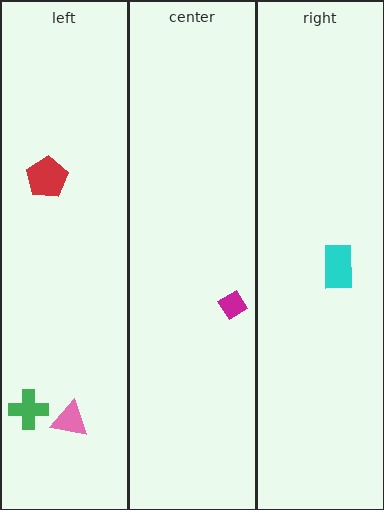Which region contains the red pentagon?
The left region.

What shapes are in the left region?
The green cross, the red pentagon, the pink triangle.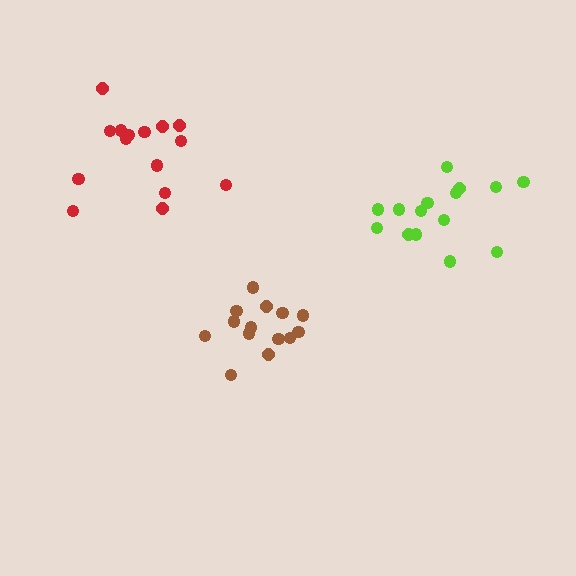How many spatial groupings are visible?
There are 3 spatial groupings.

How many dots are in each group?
Group 1: 14 dots, Group 2: 15 dots, Group 3: 15 dots (44 total).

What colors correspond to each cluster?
The clusters are colored: brown, lime, red.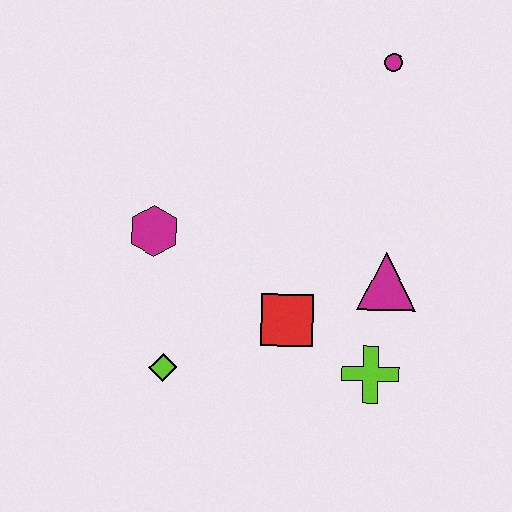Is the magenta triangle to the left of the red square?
No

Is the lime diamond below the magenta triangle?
Yes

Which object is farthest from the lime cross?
The magenta circle is farthest from the lime cross.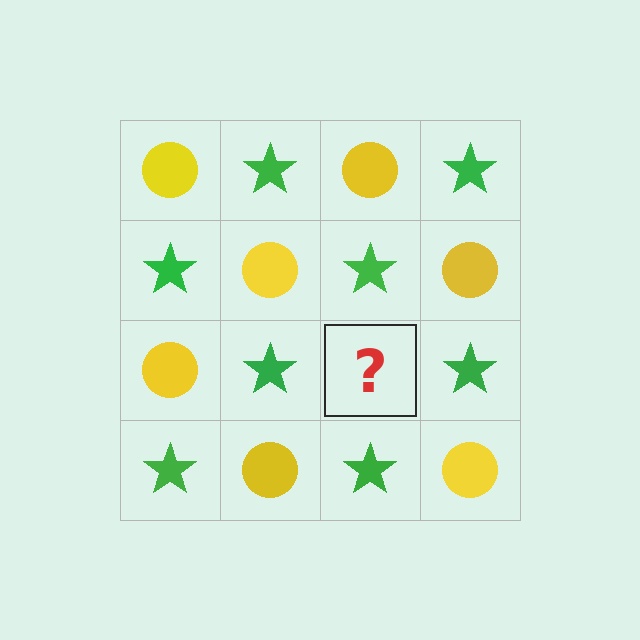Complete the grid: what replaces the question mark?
The question mark should be replaced with a yellow circle.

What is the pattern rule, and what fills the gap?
The rule is that it alternates yellow circle and green star in a checkerboard pattern. The gap should be filled with a yellow circle.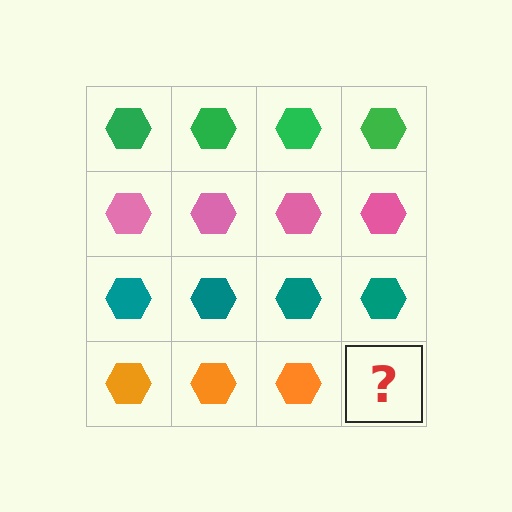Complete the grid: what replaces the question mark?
The question mark should be replaced with an orange hexagon.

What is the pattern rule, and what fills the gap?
The rule is that each row has a consistent color. The gap should be filled with an orange hexagon.